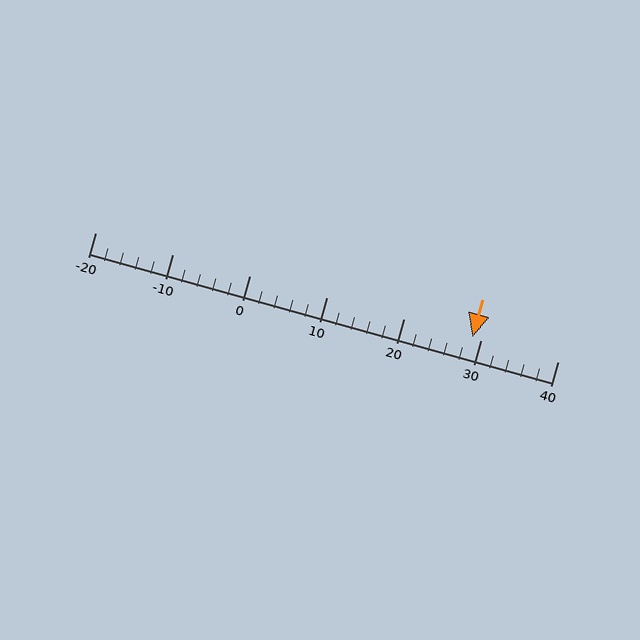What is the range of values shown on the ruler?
The ruler shows values from -20 to 40.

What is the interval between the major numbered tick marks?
The major tick marks are spaced 10 units apart.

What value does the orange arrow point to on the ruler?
The orange arrow points to approximately 29.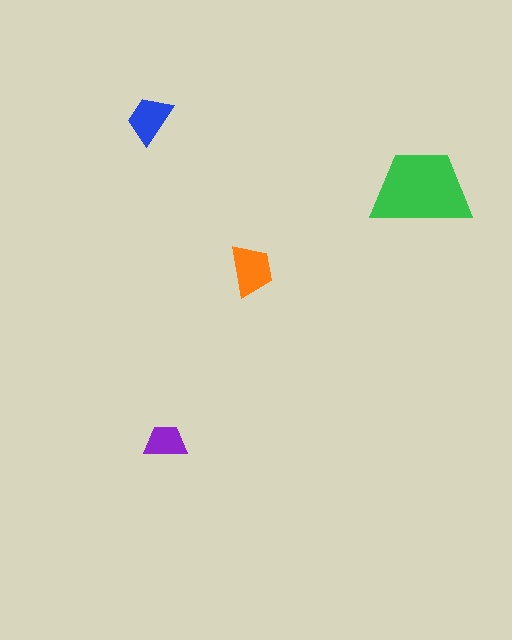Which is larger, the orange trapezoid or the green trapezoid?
The green one.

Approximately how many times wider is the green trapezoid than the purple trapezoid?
About 2.5 times wider.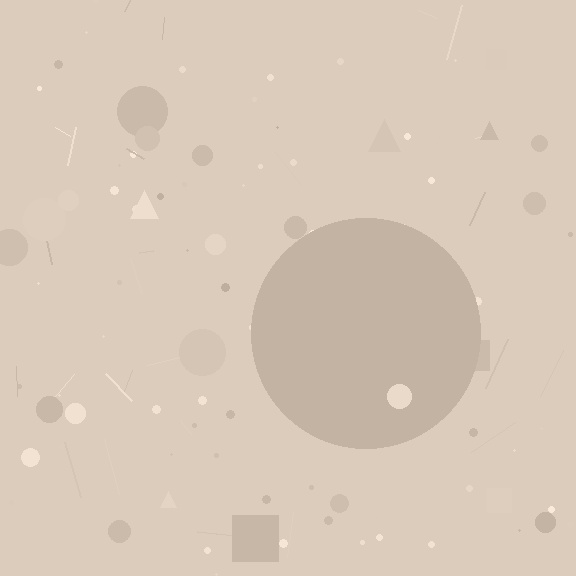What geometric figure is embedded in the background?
A circle is embedded in the background.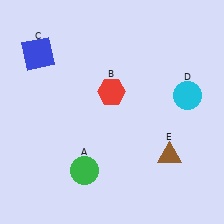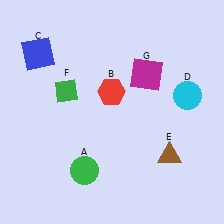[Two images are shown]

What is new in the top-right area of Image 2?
A magenta square (G) was added in the top-right area of Image 2.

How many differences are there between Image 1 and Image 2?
There are 2 differences between the two images.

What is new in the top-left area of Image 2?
A green diamond (F) was added in the top-left area of Image 2.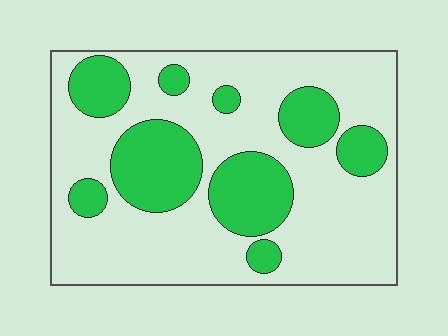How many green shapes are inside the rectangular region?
9.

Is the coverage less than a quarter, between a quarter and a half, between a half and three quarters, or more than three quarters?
Between a quarter and a half.